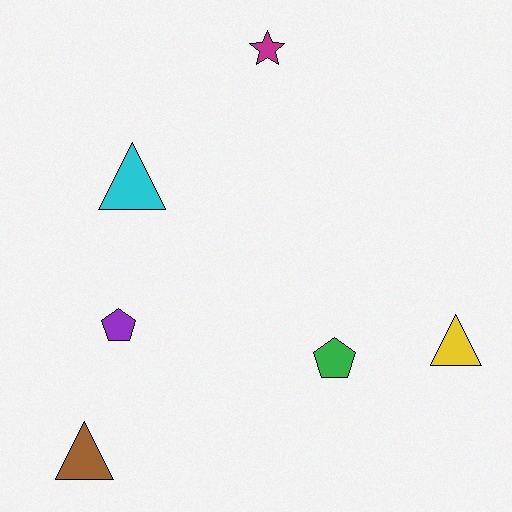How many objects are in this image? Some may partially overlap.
There are 6 objects.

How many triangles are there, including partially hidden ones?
There are 3 triangles.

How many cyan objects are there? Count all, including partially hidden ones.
There is 1 cyan object.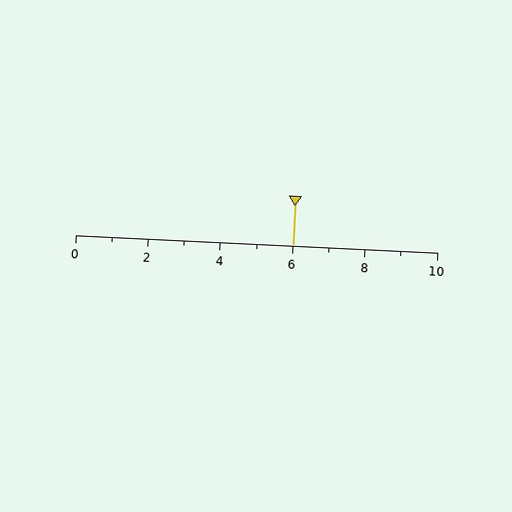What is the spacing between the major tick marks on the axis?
The major ticks are spaced 2 apart.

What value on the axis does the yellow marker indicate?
The marker indicates approximately 6.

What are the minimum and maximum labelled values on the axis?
The axis runs from 0 to 10.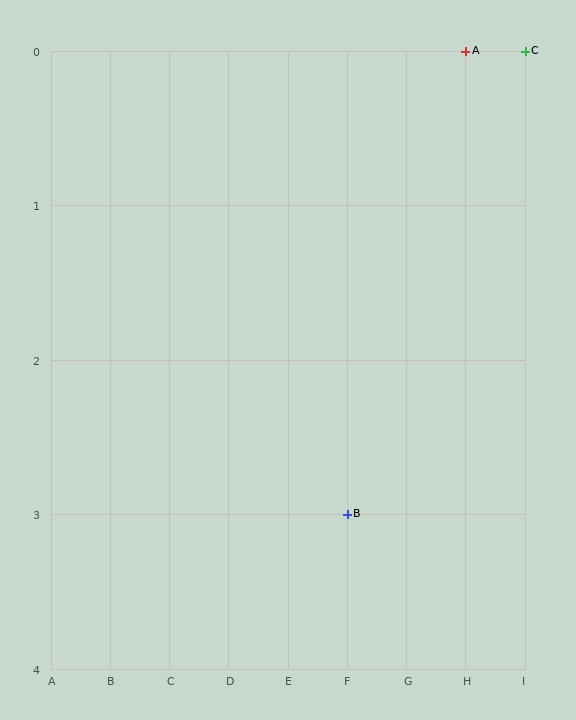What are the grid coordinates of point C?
Point C is at grid coordinates (I, 0).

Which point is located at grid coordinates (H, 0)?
Point A is at (H, 0).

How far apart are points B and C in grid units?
Points B and C are 3 columns and 3 rows apart (about 4.2 grid units diagonally).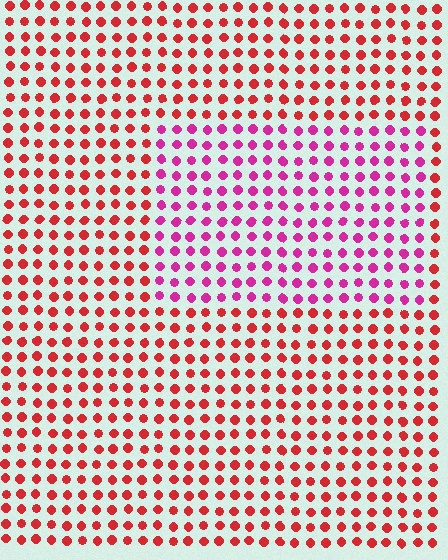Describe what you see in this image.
The image is filled with small red elements in a uniform arrangement. A rectangle-shaped region is visible where the elements are tinted to a slightly different hue, forming a subtle color boundary.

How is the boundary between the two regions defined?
The boundary is defined purely by a slight shift in hue (about 39 degrees). Spacing, size, and orientation are identical on both sides.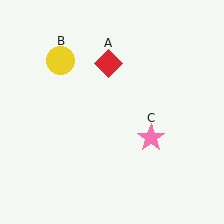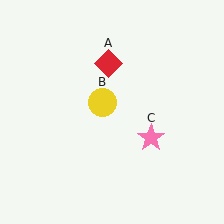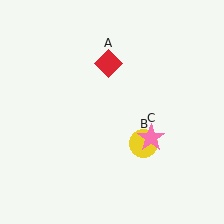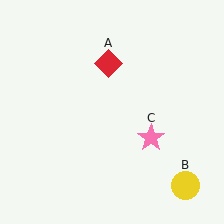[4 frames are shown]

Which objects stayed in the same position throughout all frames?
Red diamond (object A) and pink star (object C) remained stationary.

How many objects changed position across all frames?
1 object changed position: yellow circle (object B).